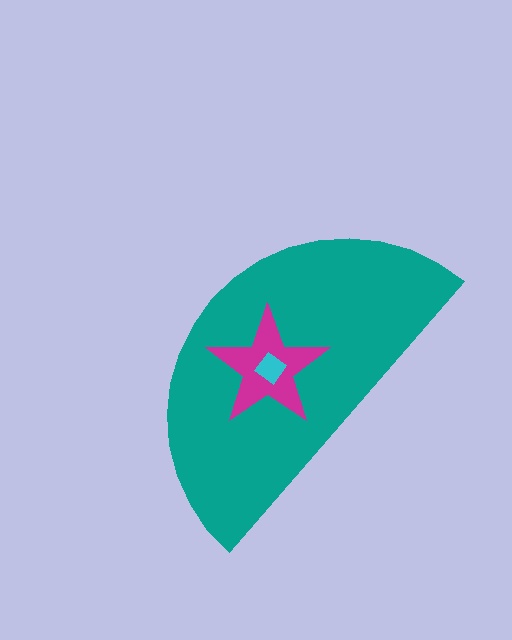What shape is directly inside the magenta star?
The cyan diamond.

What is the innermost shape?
The cyan diamond.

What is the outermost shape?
The teal semicircle.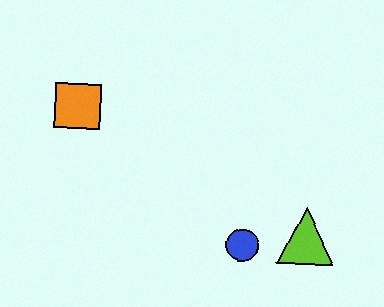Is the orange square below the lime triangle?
No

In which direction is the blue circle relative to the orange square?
The blue circle is to the right of the orange square.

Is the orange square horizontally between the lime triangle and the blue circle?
No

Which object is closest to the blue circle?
The lime triangle is closest to the blue circle.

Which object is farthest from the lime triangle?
The orange square is farthest from the lime triangle.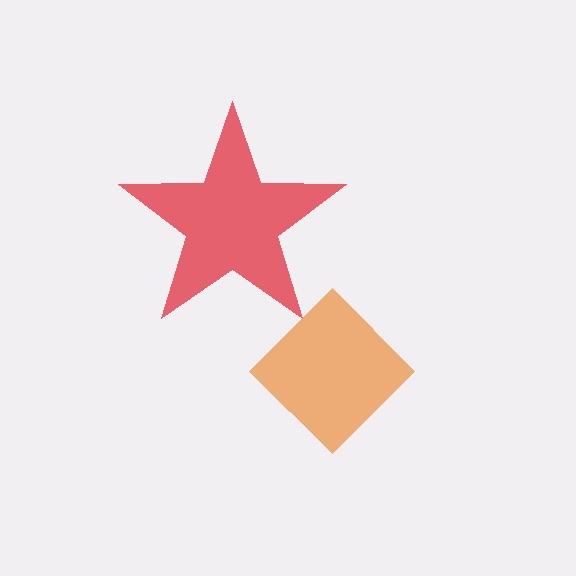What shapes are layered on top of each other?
The layered shapes are: a red star, an orange diamond.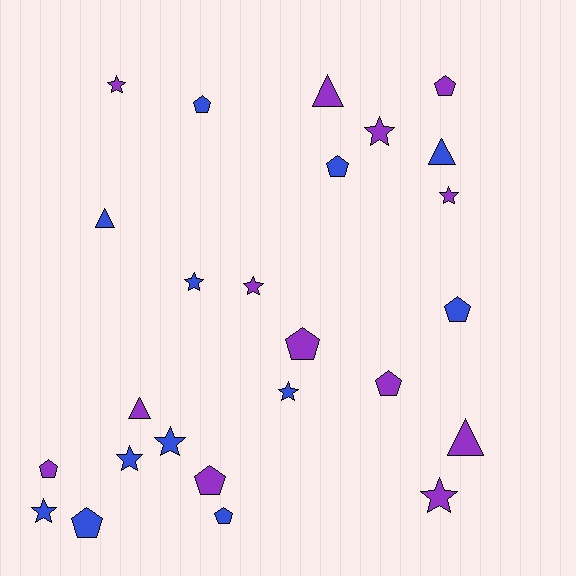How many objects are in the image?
There are 25 objects.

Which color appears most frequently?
Purple, with 13 objects.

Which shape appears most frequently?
Pentagon, with 10 objects.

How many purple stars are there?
There are 5 purple stars.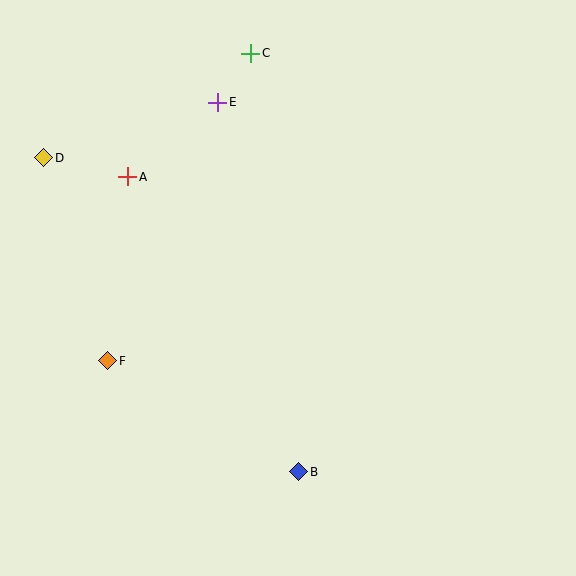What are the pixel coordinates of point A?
Point A is at (128, 177).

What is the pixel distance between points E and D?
The distance between E and D is 183 pixels.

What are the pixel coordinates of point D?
Point D is at (44, 158).